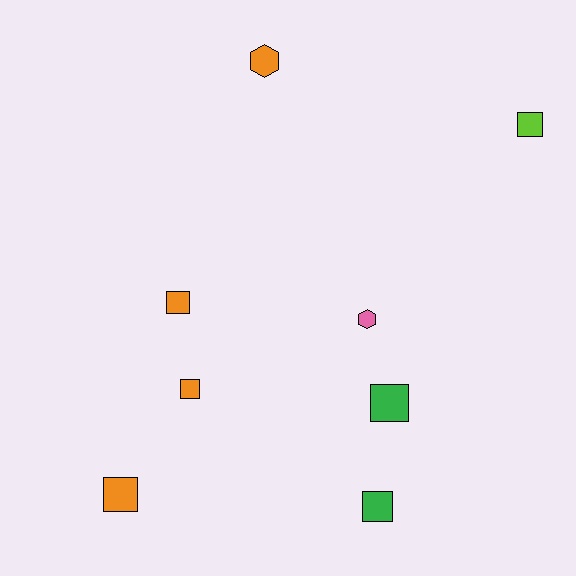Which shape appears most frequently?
Square, with 6 objects.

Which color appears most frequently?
Orange, with 4 objects.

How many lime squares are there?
There is 1 lime square.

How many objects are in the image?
There are 8 objects.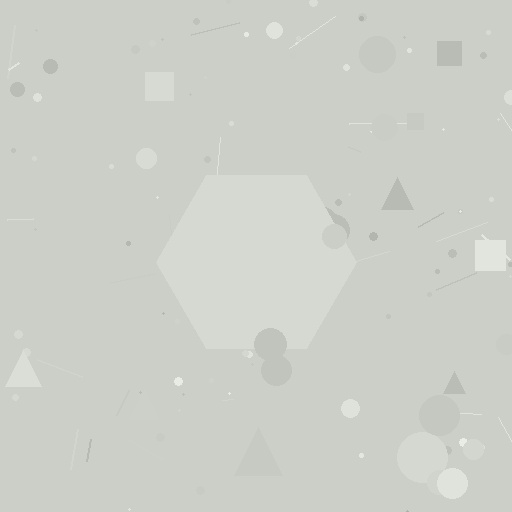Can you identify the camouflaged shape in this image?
The camouflaged shape is a hexagon.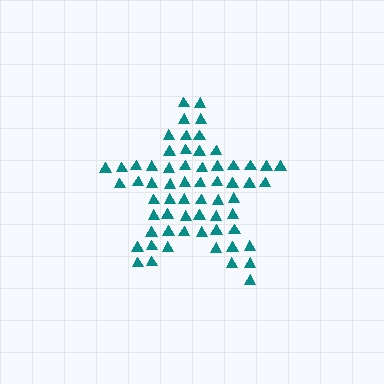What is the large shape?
The large shape is a star.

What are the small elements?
The small elements are triangles.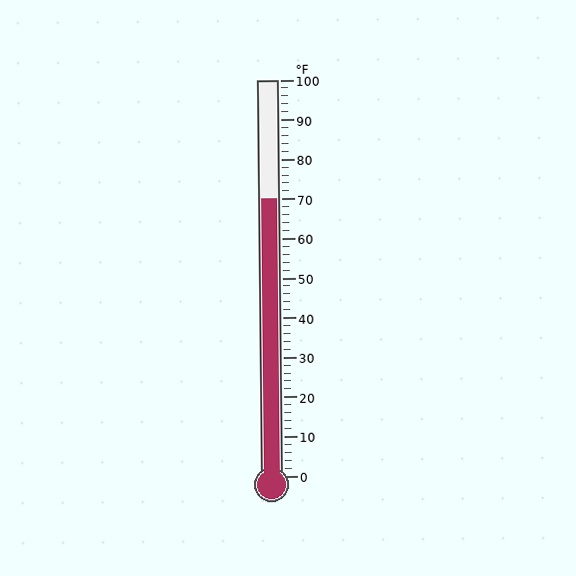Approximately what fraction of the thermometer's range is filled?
The thermometer is filled to approximately 70% of its range.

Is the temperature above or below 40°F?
The temperature is above 40°F.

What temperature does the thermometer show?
The thermometer shows approximately 70°F.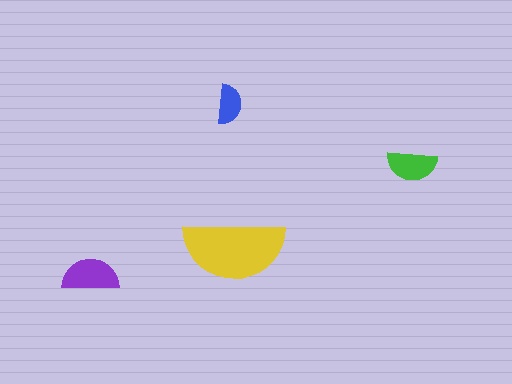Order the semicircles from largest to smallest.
the yellow one, the purple one, the green one, the blue one.